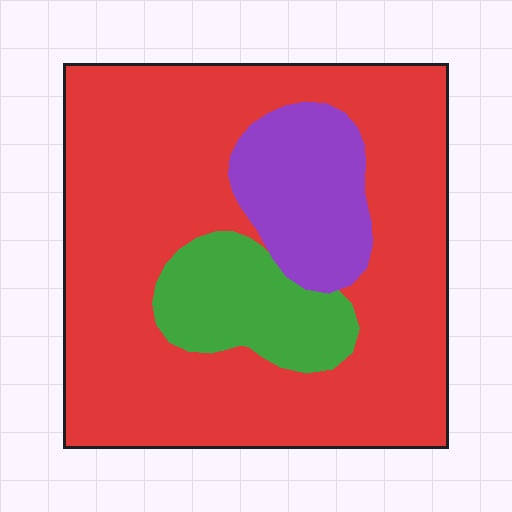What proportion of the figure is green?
Green takes up less than a sixth of the figure.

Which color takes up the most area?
Red, at roughly 75%.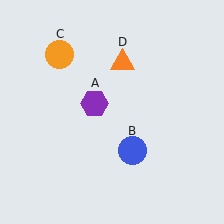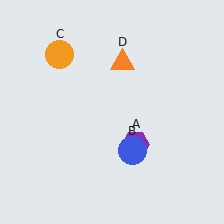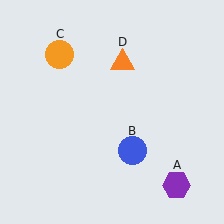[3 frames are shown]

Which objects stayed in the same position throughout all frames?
Blue circle (object B) and orange circle (object C) and orange triangle (object D) remained stationary.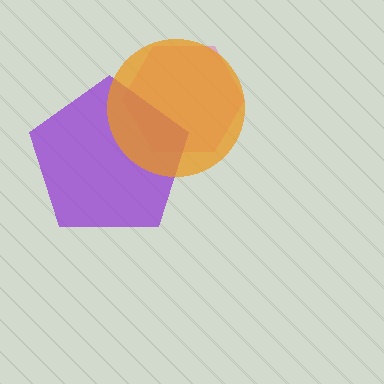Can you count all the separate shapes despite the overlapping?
Yes, there are 3 separate shapes.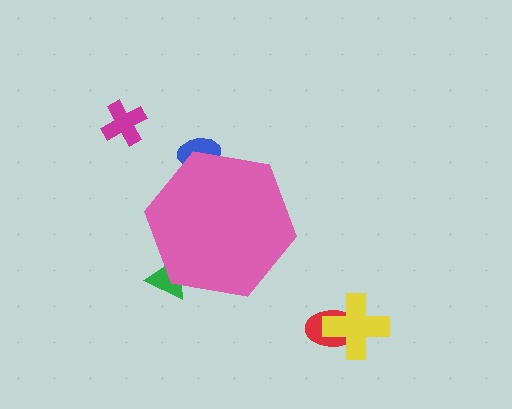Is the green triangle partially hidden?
Yes, the green triangle is partially hidden behind the pink hexagon.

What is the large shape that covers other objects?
A pink hexagon.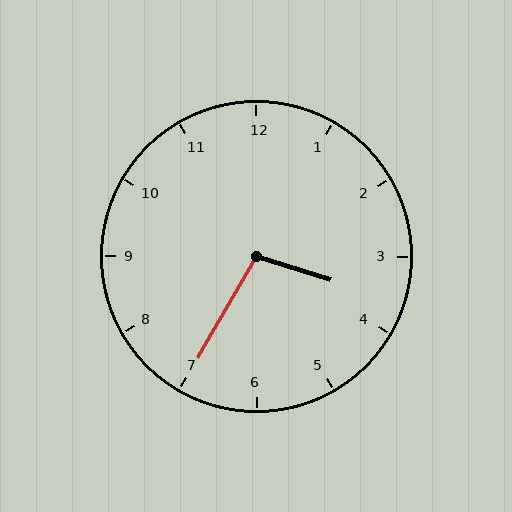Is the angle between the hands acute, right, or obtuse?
It is obtuse.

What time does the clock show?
3:35.